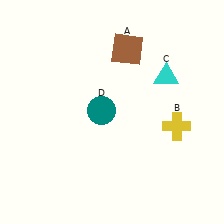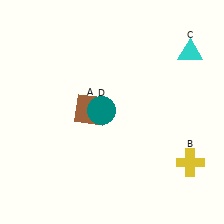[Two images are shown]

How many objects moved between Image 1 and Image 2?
3 objects moved between the two images.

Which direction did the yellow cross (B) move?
The yellow cross (B) moved down.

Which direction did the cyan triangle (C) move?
The cyan triangle (C) moved up.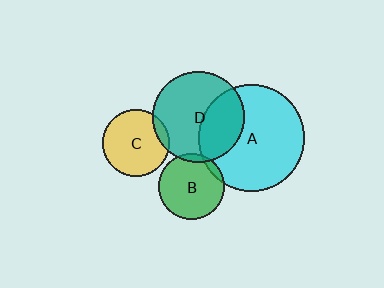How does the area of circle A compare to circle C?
Approximately 2.6 times.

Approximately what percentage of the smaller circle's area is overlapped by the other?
Approximately 10%.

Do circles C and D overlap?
Yes.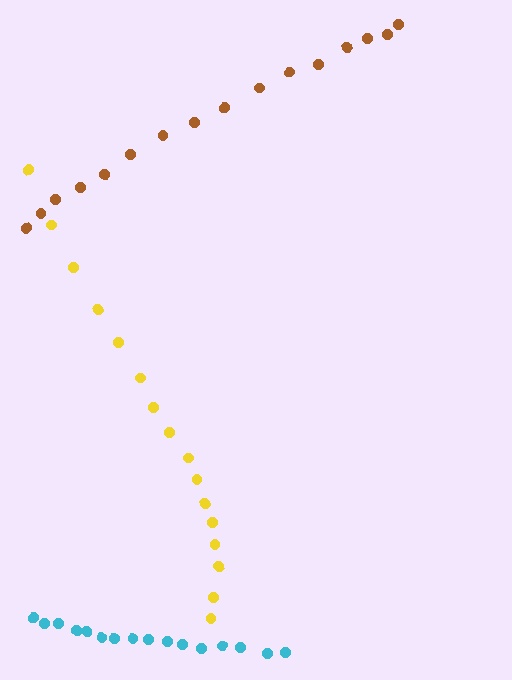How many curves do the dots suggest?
There are 3 distinct paths.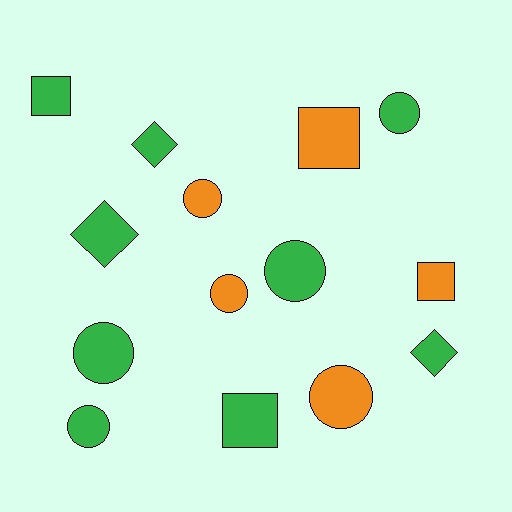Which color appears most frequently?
Green, with 9 objects.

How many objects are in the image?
There are 14 objects.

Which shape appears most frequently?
Circle, with 7 objects.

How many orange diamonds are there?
There are no orange diamonds.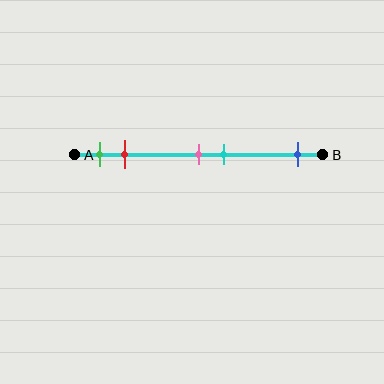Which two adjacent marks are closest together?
The pink and cyan marks are the closest adjacent pair.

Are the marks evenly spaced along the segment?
No, the marks are not evenly spaced.